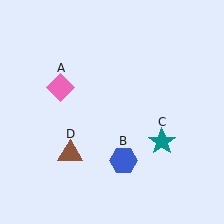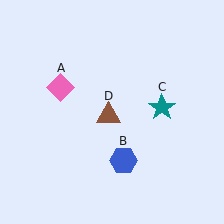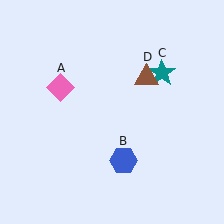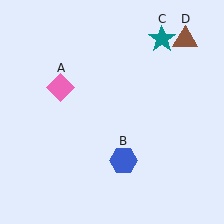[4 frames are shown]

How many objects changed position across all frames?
2 objects changed position: teal star (object C), brown triangle (object D).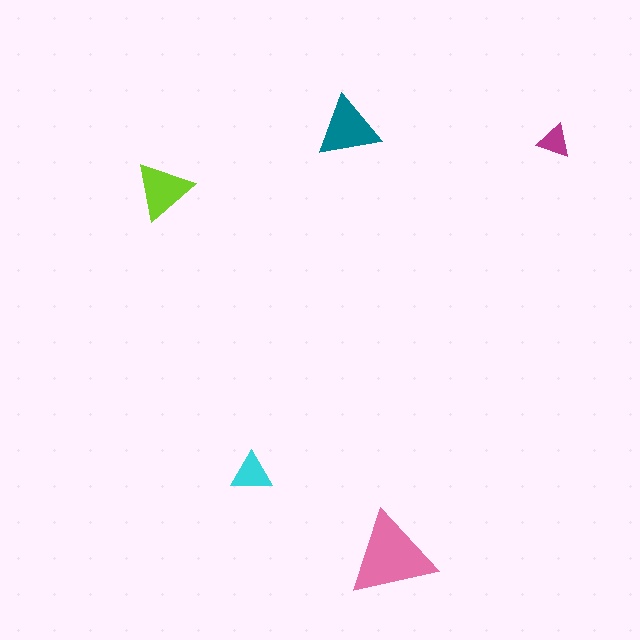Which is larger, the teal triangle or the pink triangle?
The pink one.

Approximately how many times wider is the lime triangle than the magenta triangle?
About 1.5 times wider.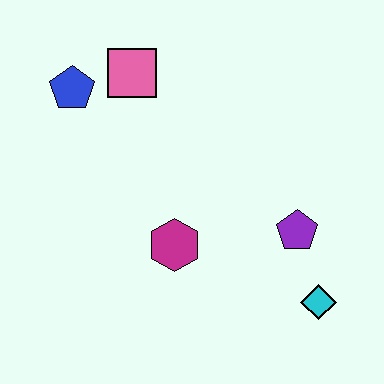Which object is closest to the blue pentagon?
The pink square is closest to the blue pentagon.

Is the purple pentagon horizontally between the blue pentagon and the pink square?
No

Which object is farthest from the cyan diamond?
The blue pentagon is farthest from the cyan diamond.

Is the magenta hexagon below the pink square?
Yes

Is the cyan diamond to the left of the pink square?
No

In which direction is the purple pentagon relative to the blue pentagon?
The purple pentagon is to the right of the blue pentagon.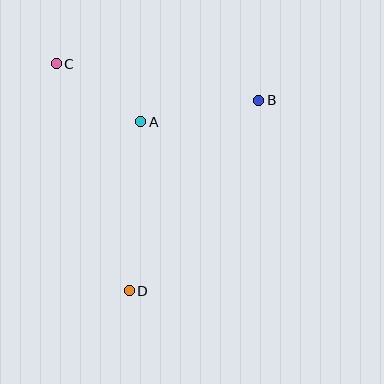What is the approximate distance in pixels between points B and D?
The distance between B and D is approximately 230 pixels.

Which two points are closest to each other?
Points A and C are closest to each other.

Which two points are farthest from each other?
Points C and D are farthest from each other.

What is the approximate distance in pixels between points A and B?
The distance between A and B is approximately 120 pixels.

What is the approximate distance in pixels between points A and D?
The distance between A and D is approximately 170 pixels.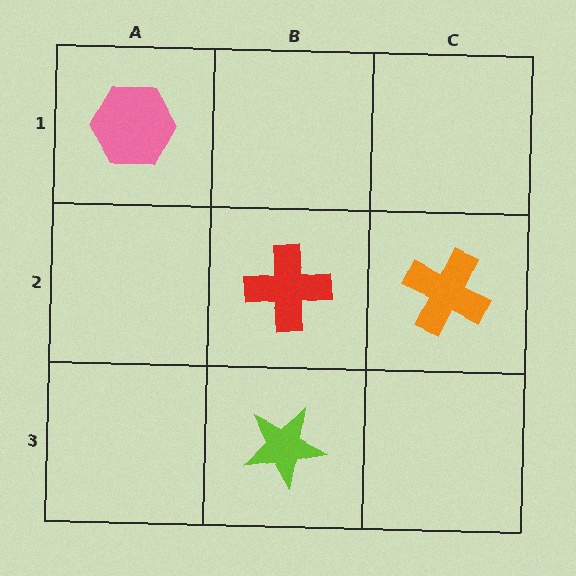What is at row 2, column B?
A red cross.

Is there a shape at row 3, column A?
No, that cell is empty.